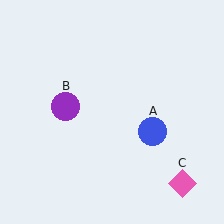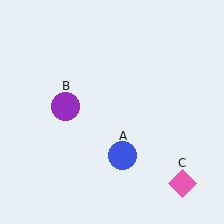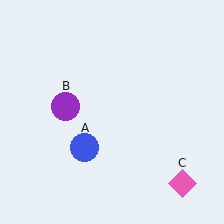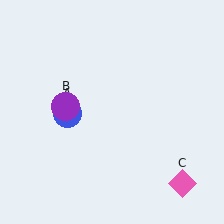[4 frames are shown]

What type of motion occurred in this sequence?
The blue circle (object A) rotated clockwise around the center of the scene.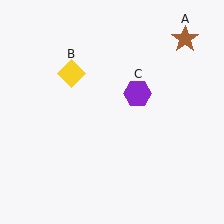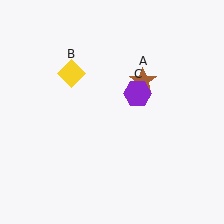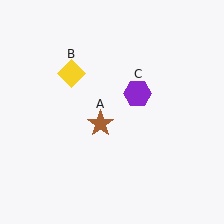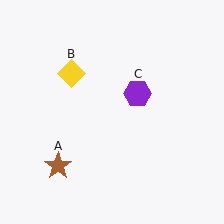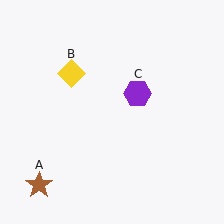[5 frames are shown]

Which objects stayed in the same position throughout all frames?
Yellow diamond (object B) and purple hexagon (object C) remained stationary.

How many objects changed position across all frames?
1 object changed position: brown star (object A).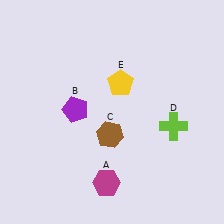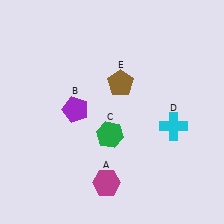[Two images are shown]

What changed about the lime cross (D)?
In Image 1, D is lime. In Image 2, it changed to cyan.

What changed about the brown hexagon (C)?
In Image 1, C is brown. In Image 2, it changed to green.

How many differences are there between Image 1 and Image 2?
There are 3 differences between the two images.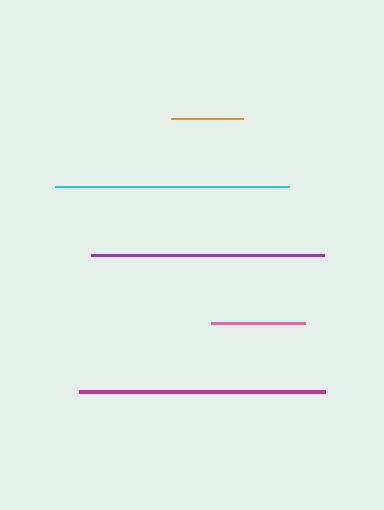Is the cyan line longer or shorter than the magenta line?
The magenta line is longer than the cyan line.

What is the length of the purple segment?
The purple segment is approximately 233 pixels long.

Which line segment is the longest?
The magenta line is the longest at approximately 246 pixels.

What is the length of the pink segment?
The pink segment is approximately 94 pixels long.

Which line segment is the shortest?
The orange line is the shortest at approximately 72 pixels.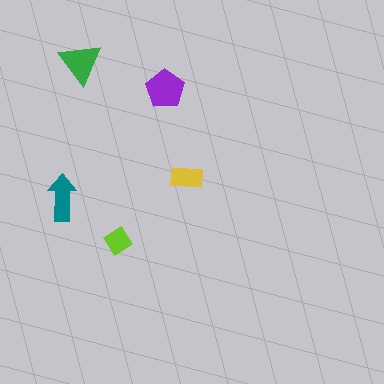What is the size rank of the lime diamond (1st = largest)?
5th.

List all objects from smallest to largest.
The lime diamond, the yellow rectangle, the teal arrow, the green triangle, the purple pentagon.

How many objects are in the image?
There are 5 objects in the image.